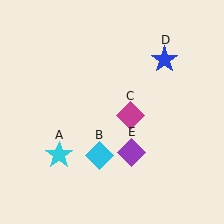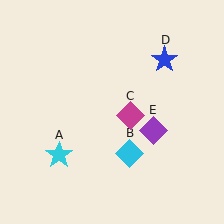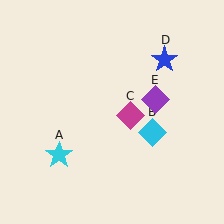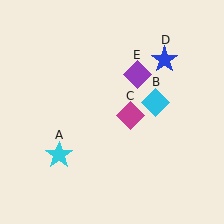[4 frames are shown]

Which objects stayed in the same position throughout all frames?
Cyan star (object A) and magenta diamond (object C) and blue star (object D) remained stationary.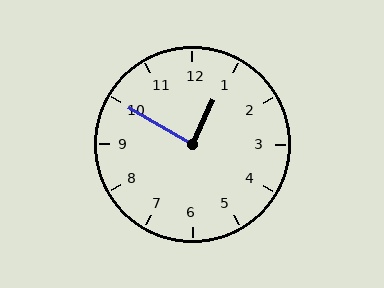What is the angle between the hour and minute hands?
Approximately 85 degrees.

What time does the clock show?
12:50.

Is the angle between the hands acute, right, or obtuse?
It is right.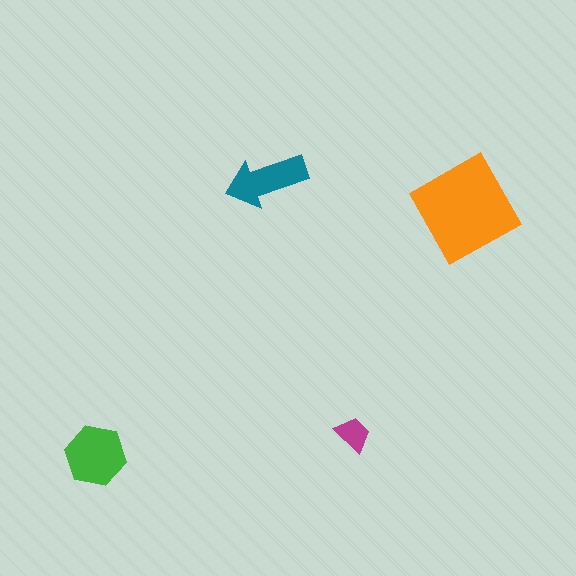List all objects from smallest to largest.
The magenta trapezoid, the teal arrow, the green hexagon, the orange diamond.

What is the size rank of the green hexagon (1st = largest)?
2nd.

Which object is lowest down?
The green hexagon is bottommost.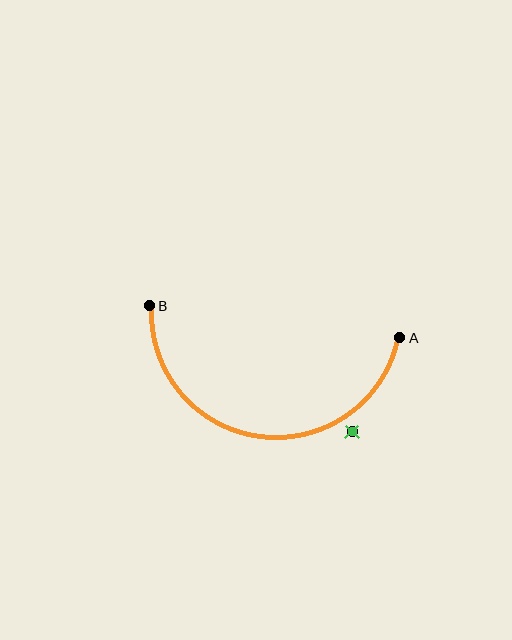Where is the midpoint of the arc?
The arc midpoint is the point on the curve farthest from the straight line joining A and B. It sits below that line.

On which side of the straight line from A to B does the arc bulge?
The arc bulges below the straight line connecting A and B.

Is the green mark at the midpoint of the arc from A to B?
No — the green mark does not lie on the arc at all. It sits slightly outside the curve.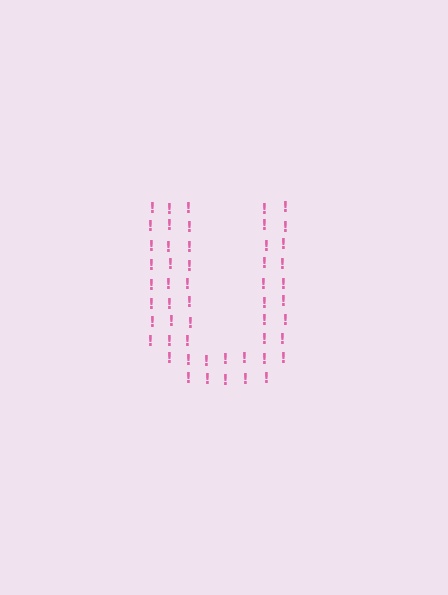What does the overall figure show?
The overall figure shows the letter U.